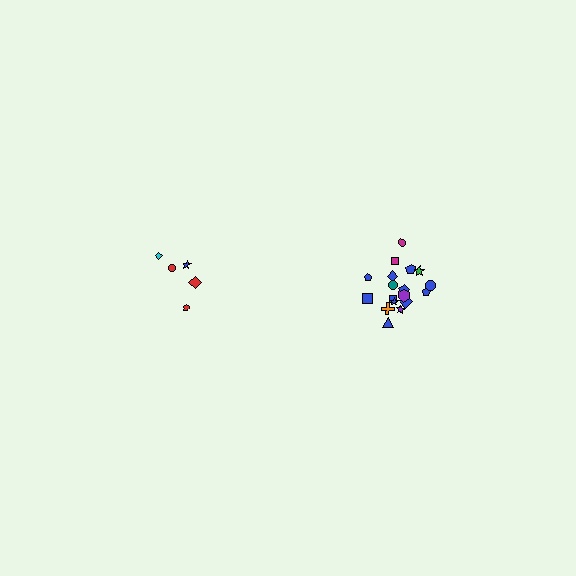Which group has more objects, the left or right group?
The right group.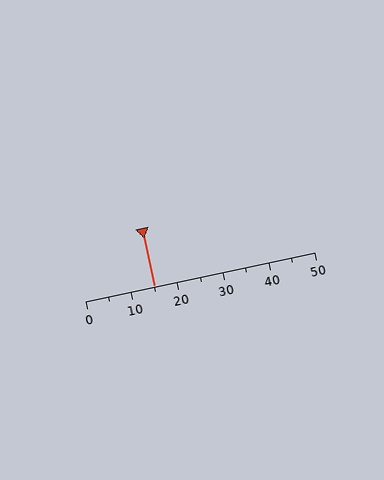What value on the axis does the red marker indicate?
The marker indicates approximately 15.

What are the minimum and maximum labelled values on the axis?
The axis runs from 0 to 50.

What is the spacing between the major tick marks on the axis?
The major ticks are spaced 10 apart.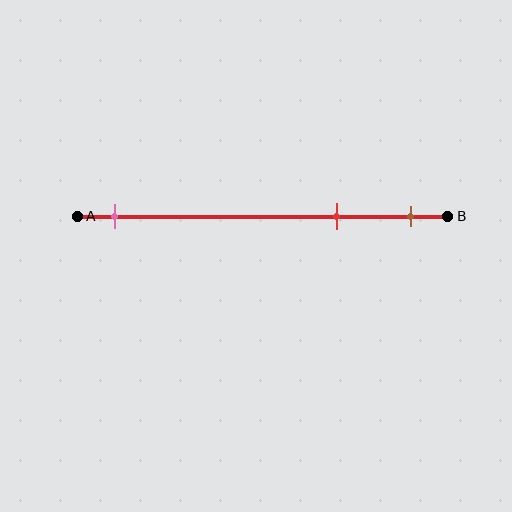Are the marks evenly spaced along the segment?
No, the marks are not evenly spaced.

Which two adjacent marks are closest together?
The red and brown marks are the closest adjacent pair.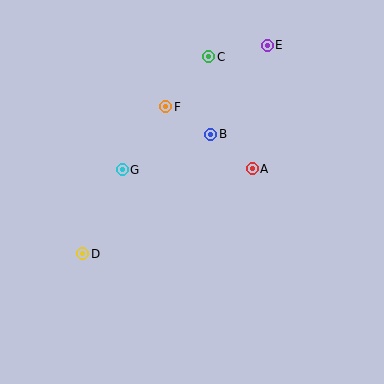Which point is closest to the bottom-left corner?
Point D is closest to the bottom-left corner.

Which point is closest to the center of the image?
Point B at (211, 134) is closest to the center.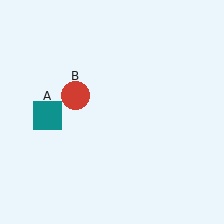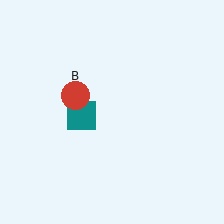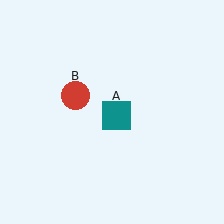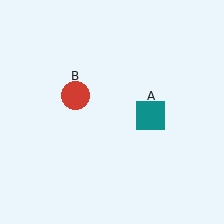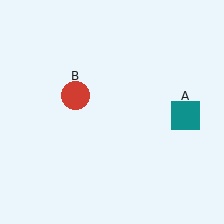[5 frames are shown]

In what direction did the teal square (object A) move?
The teal square (object A) moved right.